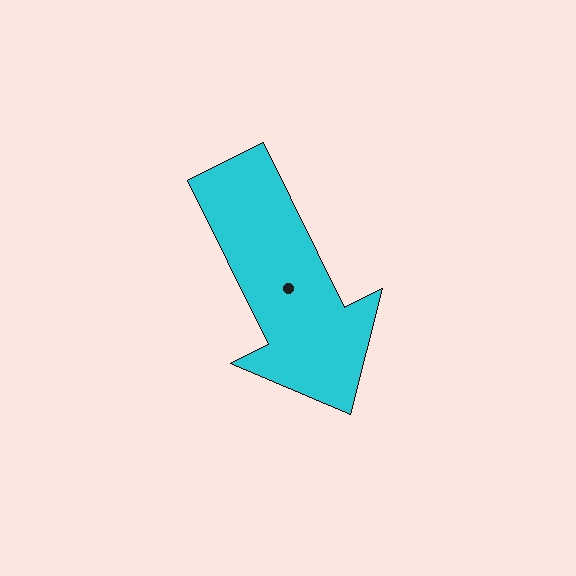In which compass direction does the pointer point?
Southeast.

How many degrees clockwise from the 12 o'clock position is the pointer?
Approximately 154 degrees.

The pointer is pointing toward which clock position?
Roughly 5 o'clock.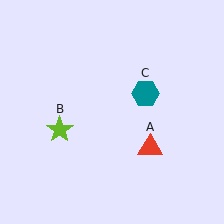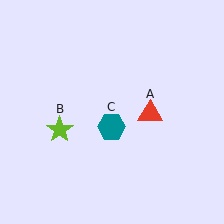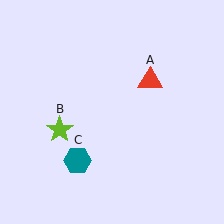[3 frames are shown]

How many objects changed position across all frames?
2 objects changed position: red triangle (object A), teal hexagon (object C).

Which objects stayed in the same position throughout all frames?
Lime star (object B) remained stationary.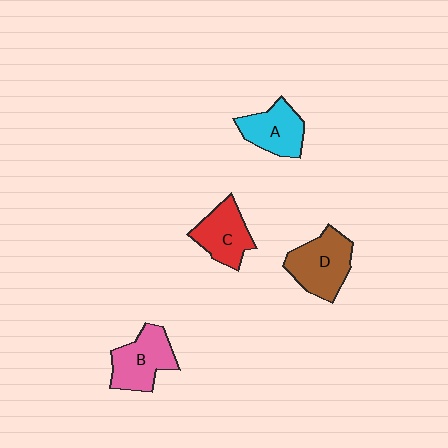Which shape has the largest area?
Shape D (brown).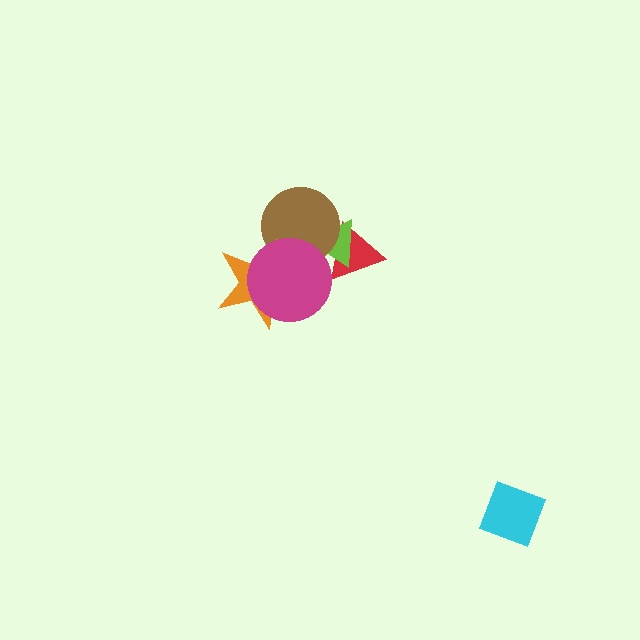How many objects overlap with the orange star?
2 objects overlap with the orange star.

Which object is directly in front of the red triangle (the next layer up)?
The lime triangle is directly in front of the red triangle.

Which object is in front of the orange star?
The magenta circle is in front of the orange star.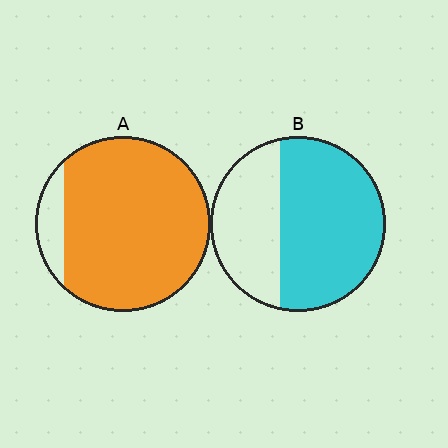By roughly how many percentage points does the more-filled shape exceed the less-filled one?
By roughly 25 percentage points (A over B).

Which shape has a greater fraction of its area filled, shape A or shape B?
Shape A.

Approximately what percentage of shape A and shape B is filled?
A is approximately 90% and B is approximately 65%.